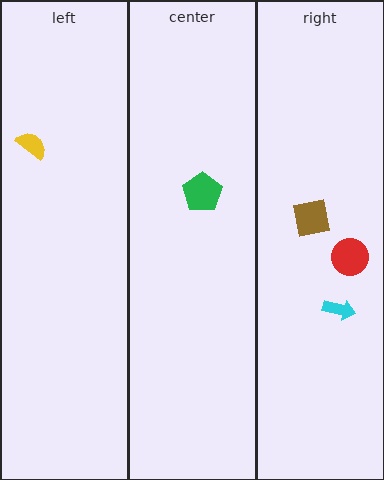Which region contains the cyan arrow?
The right region.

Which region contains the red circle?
The right region.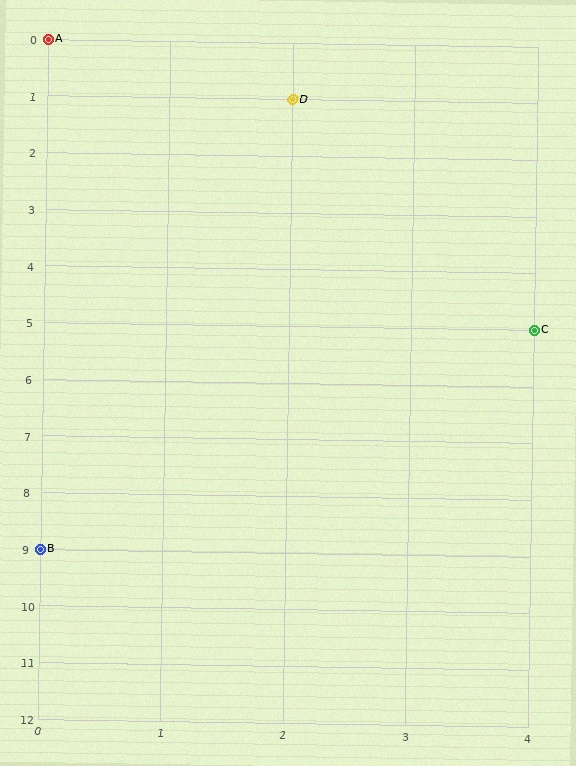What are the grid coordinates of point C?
Point C is at grid coordinates (4, 5).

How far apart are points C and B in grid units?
Points C and B are 4 columns and 4 rows apart (about 5.7 grid units diagonally).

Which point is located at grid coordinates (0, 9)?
Point B is at (0, 9).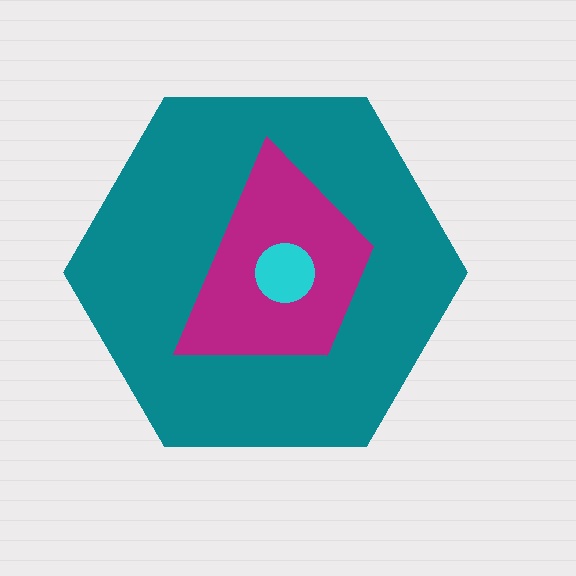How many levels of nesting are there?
3.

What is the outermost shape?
The teal hexagon.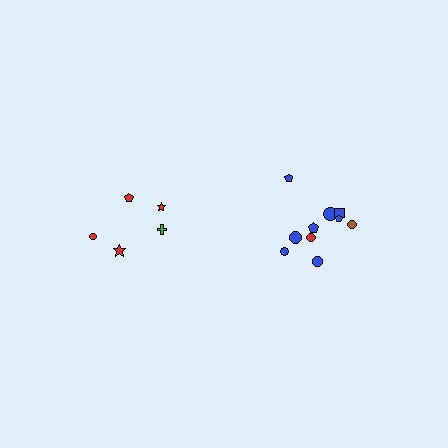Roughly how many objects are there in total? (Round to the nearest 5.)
Roughly 15 objects in total.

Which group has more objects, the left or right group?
The right group.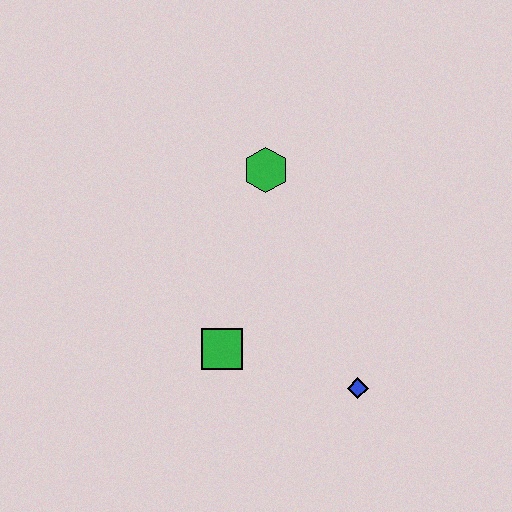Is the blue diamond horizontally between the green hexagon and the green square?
No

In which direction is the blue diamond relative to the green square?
The blue diamond is to the right of the green square.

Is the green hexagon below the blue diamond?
No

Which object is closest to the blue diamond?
The green square is closest to the blue diamond.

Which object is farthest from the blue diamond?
The green hexagon is farthest from the blue diamond.